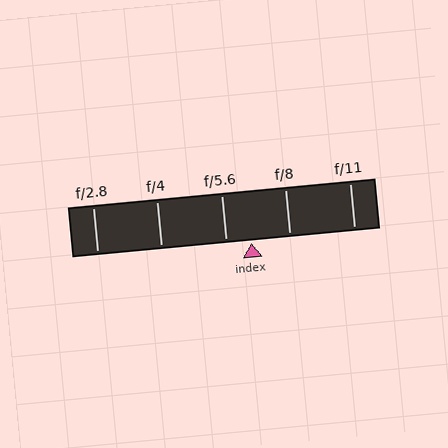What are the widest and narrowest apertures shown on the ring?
The widest aperture shown is f/2.8 and the narrowest is f/11.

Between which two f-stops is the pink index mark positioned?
The index mark is between f/5.6 and f/8.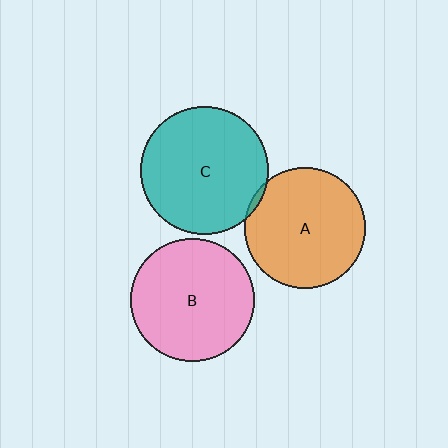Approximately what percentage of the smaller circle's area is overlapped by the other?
Approximately 5%.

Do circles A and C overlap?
Yes.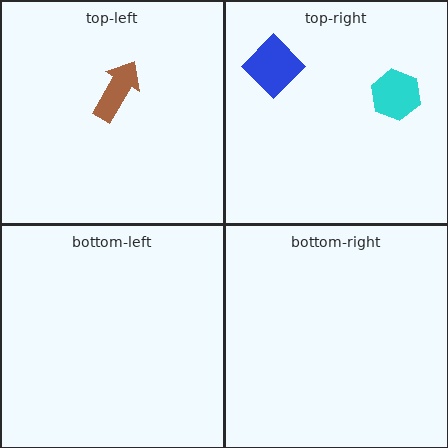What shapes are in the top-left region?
The brown arrow.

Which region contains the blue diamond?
The top-right region.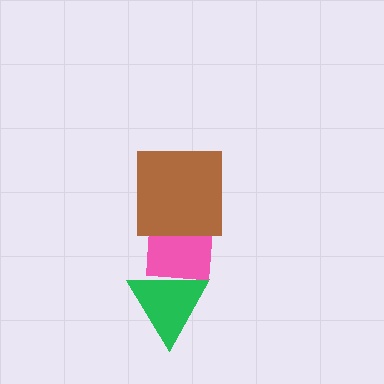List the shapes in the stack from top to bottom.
From top to bottom: the brown square, the pink square, the green triangle.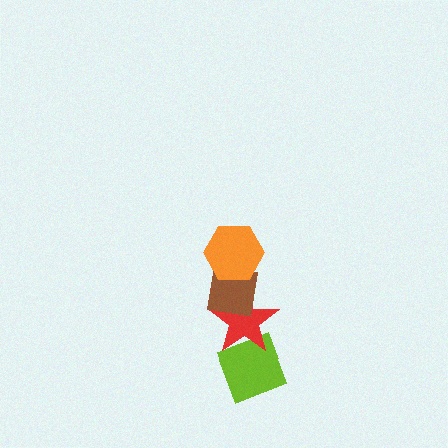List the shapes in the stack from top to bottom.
From top to bottom: the orange hexagon, the brown square, the red star, the lime diamond.